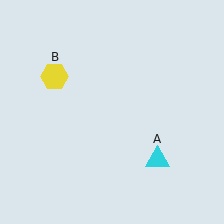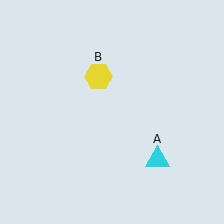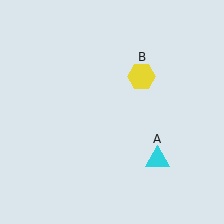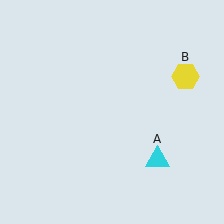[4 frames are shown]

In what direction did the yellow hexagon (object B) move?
The yellow hexagon (object B) moved right.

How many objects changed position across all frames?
1 object changed position: yellow hexagon (object B).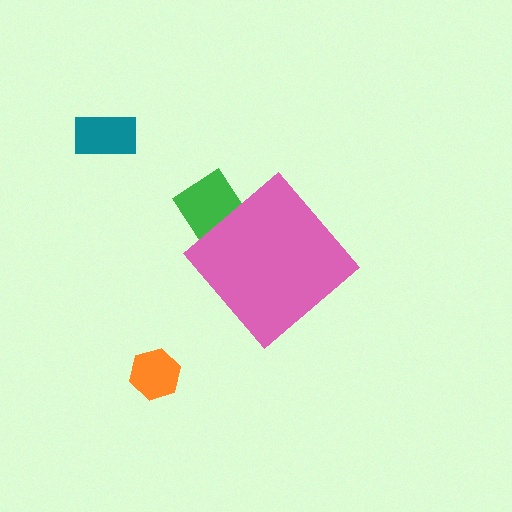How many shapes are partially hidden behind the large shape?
1 shape is partially hidden.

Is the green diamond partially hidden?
Yes, the green diamond is partially hidden behind the pink diamond.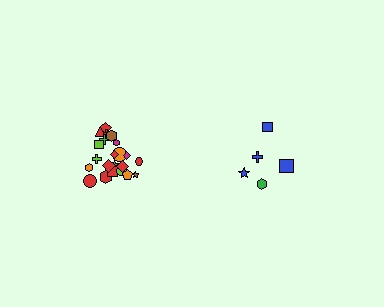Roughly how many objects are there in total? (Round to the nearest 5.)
Roughly 25 objects in total.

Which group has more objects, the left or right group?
The left group.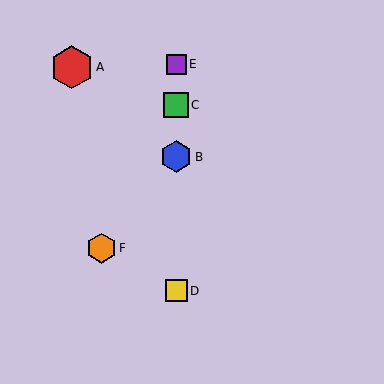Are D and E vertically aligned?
Yes, both are at x≈176.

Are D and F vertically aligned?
No, D is at x≈176 and F is at x≈101.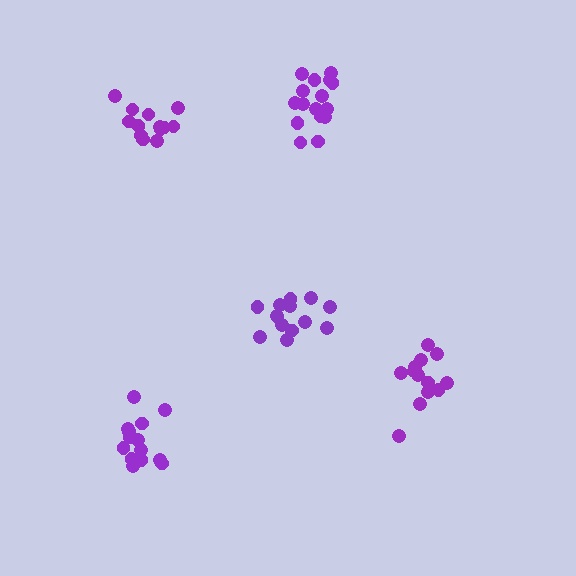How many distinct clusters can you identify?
There are 5 distinct clusters.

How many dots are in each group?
Group 1: 13 dots, Group 2: 14 dots, Group 3: 14 dots, Group 4: 13 dots, Group 5: 16 dots (70 total).